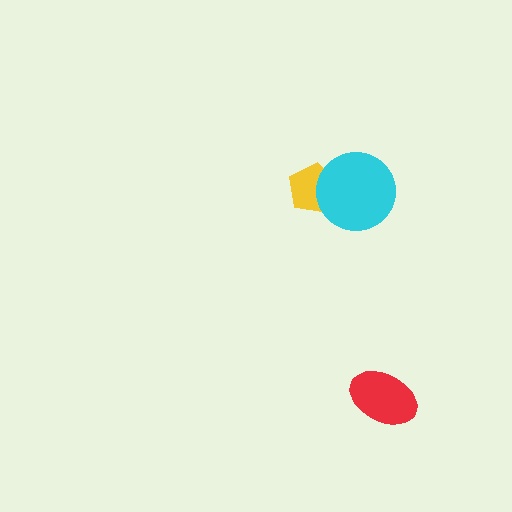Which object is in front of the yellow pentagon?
The cyan circle is in front of the yellow pentagon.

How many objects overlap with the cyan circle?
1 object overlaps with the cyan circle.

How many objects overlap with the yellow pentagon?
1 object overlaps with the yellow pentagon.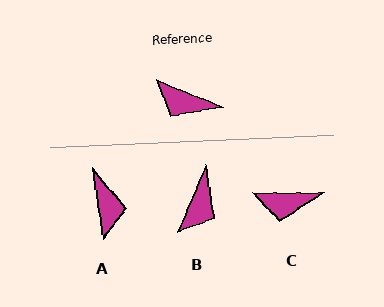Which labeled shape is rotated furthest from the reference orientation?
A, about 120 degrees away.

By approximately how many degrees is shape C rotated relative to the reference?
Approximately 22 degrees counter-clockwise.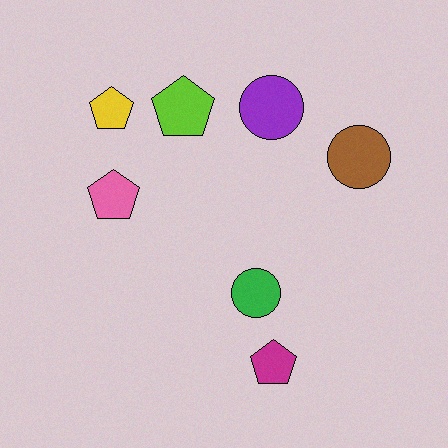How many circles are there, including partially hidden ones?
There are 3 circles.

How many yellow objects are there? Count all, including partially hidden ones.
There is 1 yellow object.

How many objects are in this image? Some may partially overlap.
There are 7 objects.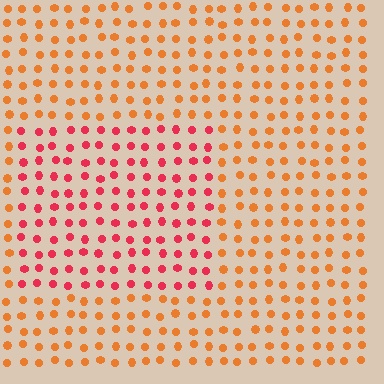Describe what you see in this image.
The image is filled with small orange elements in a uniform arrangement. A rectangle-shaped region is visible where the elements are tinted to a slightly different hue, forming a subtle color boundary.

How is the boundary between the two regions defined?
The boundary is defined purely by a slight shift in hue (about 37 degrees). Spacing, size, and orientation are identical on both sides.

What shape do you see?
I see a rectangle.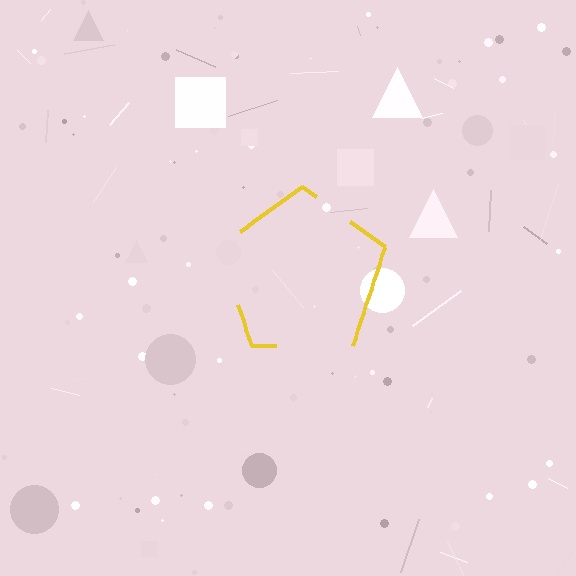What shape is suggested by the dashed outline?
The dashed outline suggests a pentagon.